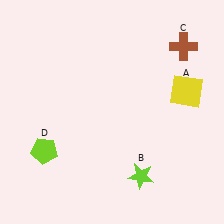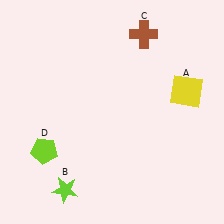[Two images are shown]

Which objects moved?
The objects that moved are: the lime star (B), the brown cross (C).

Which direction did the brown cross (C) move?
The brown cross (C) moved left.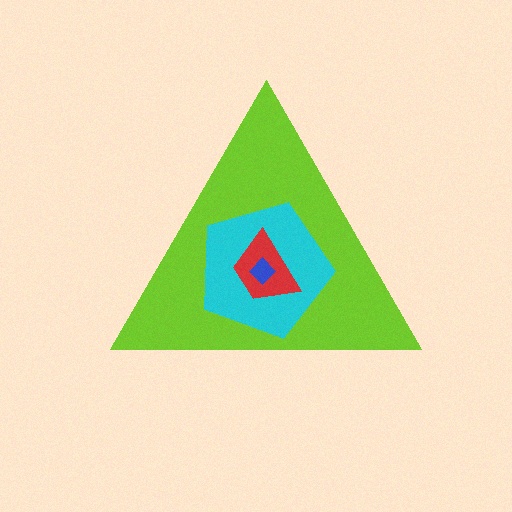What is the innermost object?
The blue diamond.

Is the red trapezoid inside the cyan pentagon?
Yes.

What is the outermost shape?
The lime triangle.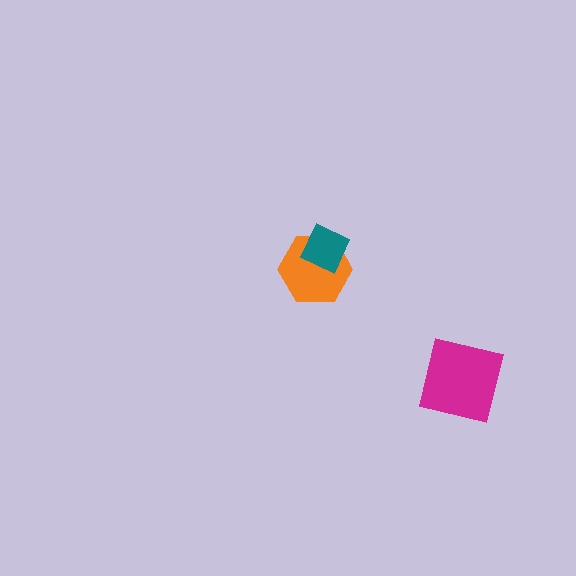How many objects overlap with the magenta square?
0 objects overlap with the magenta square.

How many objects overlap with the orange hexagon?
1 object overlaps with the orange hexagon.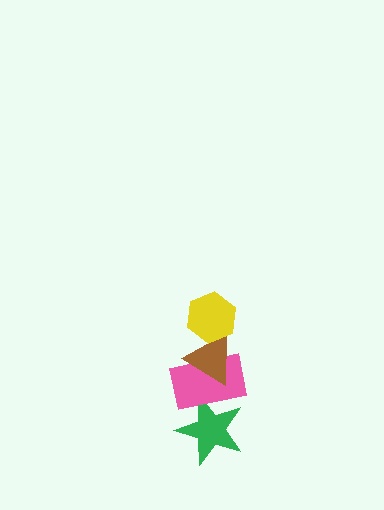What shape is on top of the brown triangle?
The yellow hexagon is on top of the brown triangle.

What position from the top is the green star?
The green star is 4th from the top.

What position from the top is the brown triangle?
The brown triangle is 2nd from the top.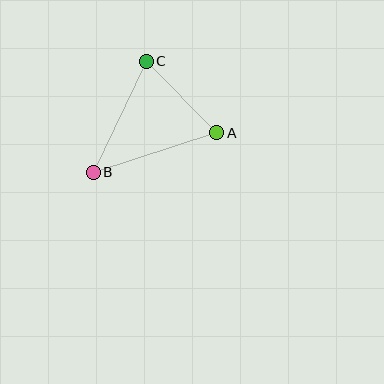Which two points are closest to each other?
Points A and C are closest to each other.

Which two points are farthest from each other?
Points A and B are farthest from each other.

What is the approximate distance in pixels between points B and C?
The distance between B and C is approximately 123 pixels.